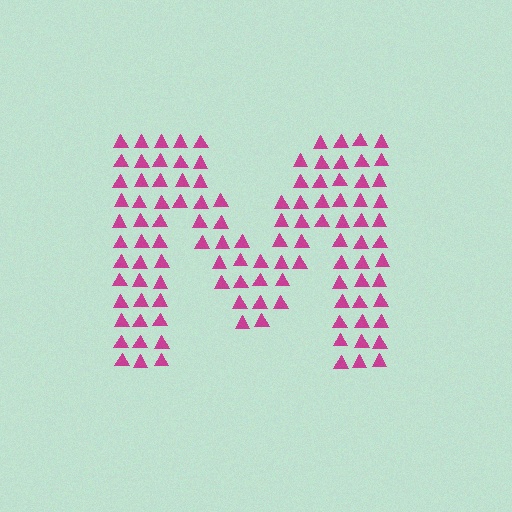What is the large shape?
The large shape is the letter M.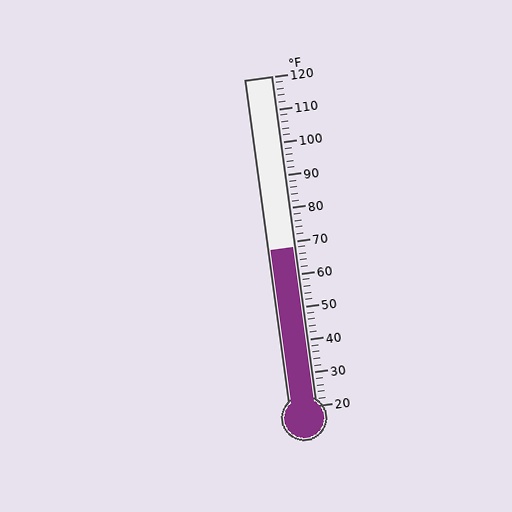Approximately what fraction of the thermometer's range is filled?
The thermometer is filled to approximately 50% of its range.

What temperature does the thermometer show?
The thermometer shows approximately 68°F.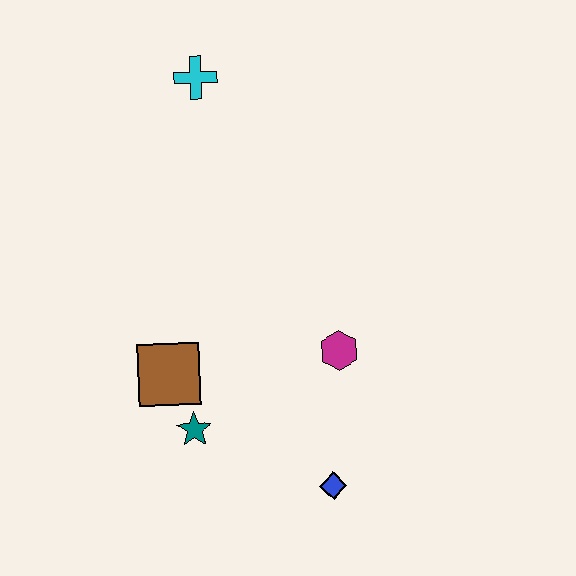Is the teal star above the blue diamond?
Yes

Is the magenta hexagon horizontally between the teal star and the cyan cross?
No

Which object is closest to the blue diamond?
The magenta hexagon is closest to the blue diamond.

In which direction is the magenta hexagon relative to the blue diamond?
The magenta hexagon is above the blue diamond.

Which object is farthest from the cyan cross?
The blue diamond is farthest from the cyan cross.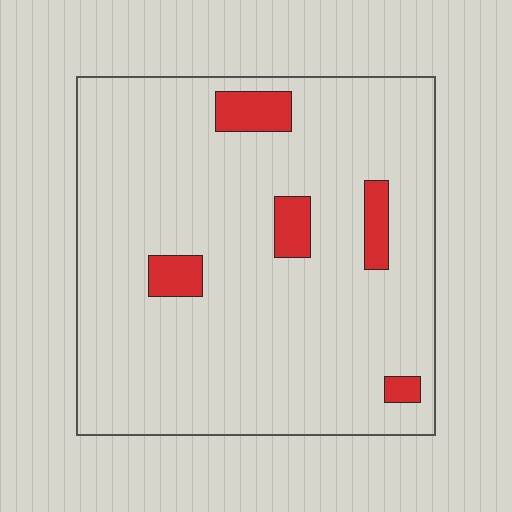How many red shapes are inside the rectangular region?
5.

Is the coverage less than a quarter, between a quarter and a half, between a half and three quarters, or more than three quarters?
Less than a quarter.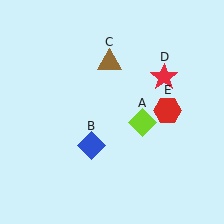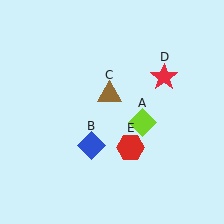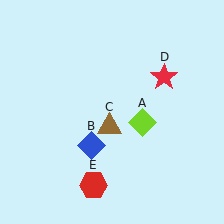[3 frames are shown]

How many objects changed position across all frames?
2 objects changed position: brown triangle (object C), red hexagon (object E).